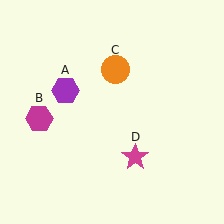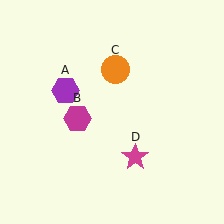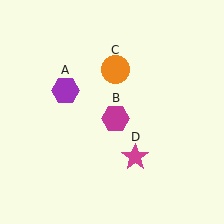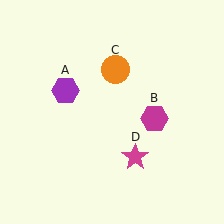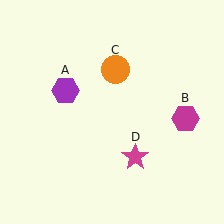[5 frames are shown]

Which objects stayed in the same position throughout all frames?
Purple hexagon (object A) and orange circle (object C) and magenta star (object D) remained stationary.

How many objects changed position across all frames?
1 object changed position: magenta hexagon (object B).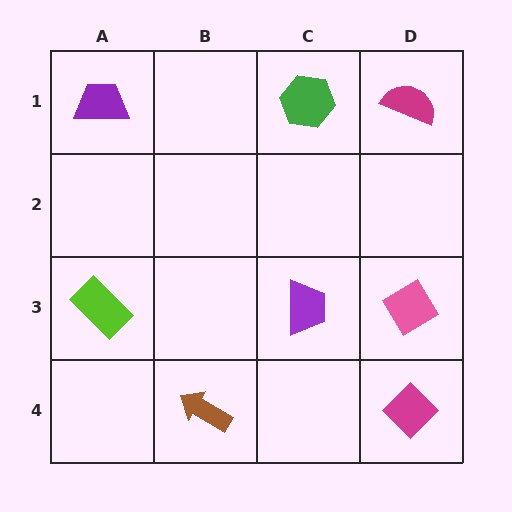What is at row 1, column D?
A magenta semicircle.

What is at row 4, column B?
A brown arrow.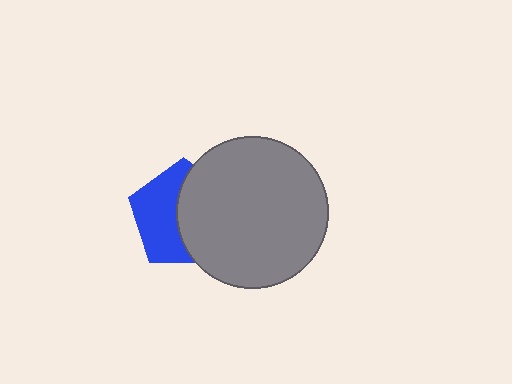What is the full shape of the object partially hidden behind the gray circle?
The partially hidden object is a blue pentagon.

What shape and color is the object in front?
The object in front is a gray circle.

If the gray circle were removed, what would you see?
You would see the complete blue pentagon.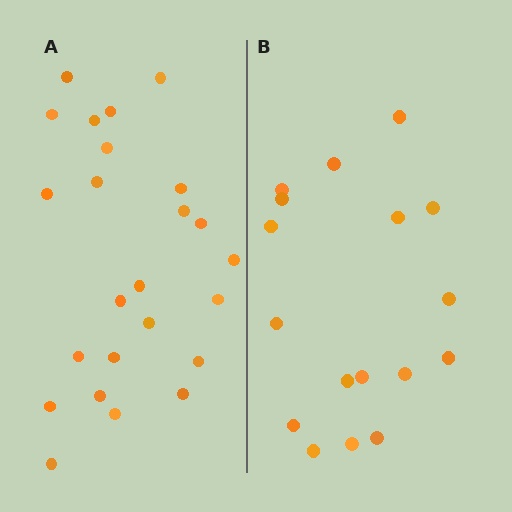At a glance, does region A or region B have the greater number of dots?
Region A (the left region) has more dots.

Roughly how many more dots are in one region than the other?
Region A has roughly 8 or so more dots than region B.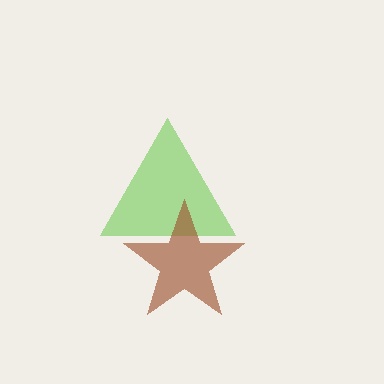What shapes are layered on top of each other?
The layered shapes are: a lime triangle, a brown star.